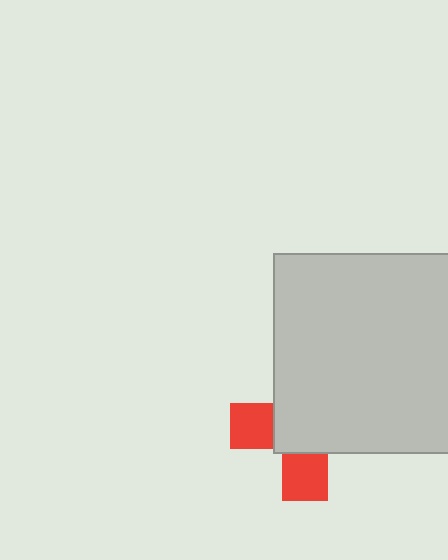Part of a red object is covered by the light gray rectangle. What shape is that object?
It is a cross.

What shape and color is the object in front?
The object in front is a light gray rectangle.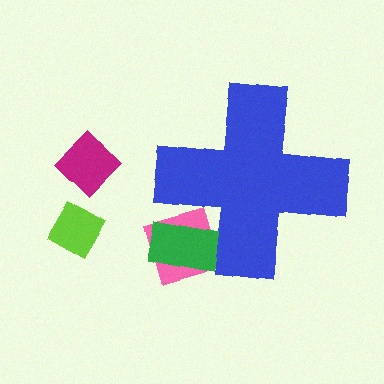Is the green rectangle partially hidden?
Yes, the green rectangle is partially hidden behind the blue cross.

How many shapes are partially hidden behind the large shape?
2 shapes are partially hidden.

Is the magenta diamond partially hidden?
No, the magenta diamond is fully visible.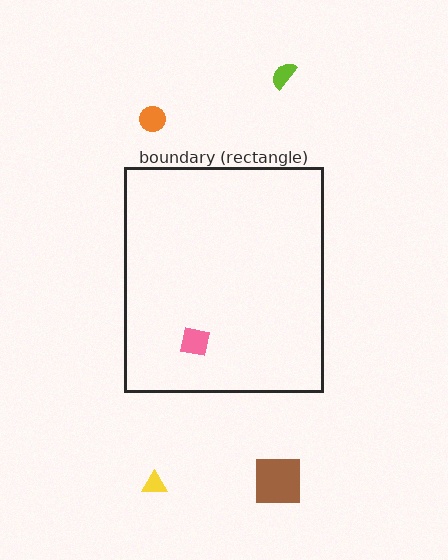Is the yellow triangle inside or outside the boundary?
Outside.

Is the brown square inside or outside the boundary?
Outside.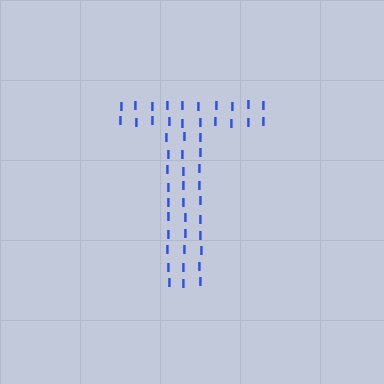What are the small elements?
The small elements are letter I's.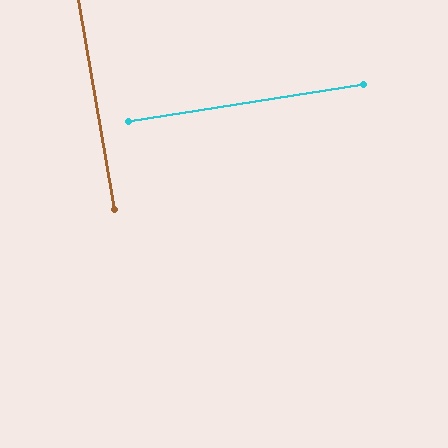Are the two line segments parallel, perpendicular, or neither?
Perpendicular — they meet at approximately 89°.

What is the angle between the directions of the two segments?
Approximately 89 degrees.